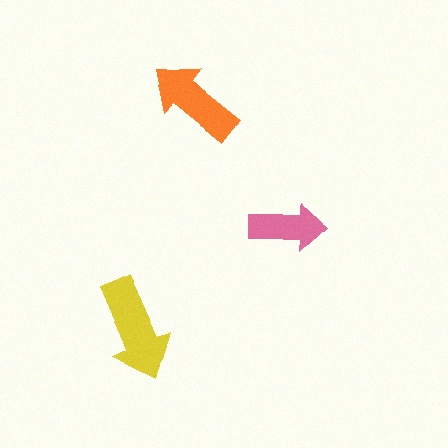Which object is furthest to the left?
The yellow arrow is leftmost.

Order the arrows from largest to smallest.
the yellow one, the orange one, the pink one.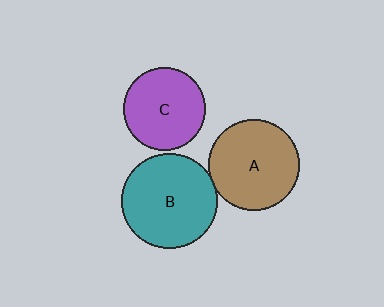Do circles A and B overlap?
Yes.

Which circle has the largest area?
Circle B (teal).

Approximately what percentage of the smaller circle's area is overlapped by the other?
Approximately 5%.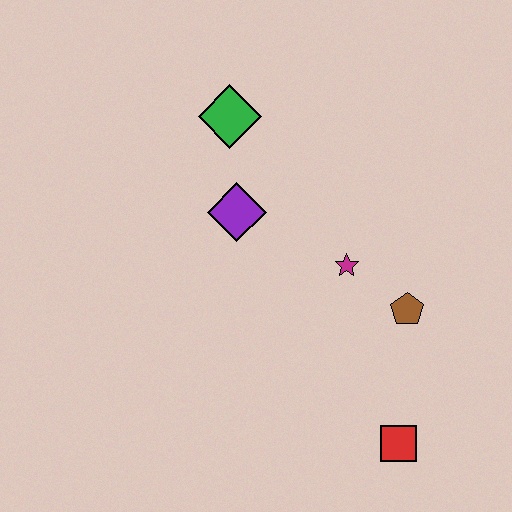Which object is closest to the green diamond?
The purple diamond is closest to the green diamond.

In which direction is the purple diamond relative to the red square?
The purple diamond is above the red square.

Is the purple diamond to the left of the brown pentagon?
Yes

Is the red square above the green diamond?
No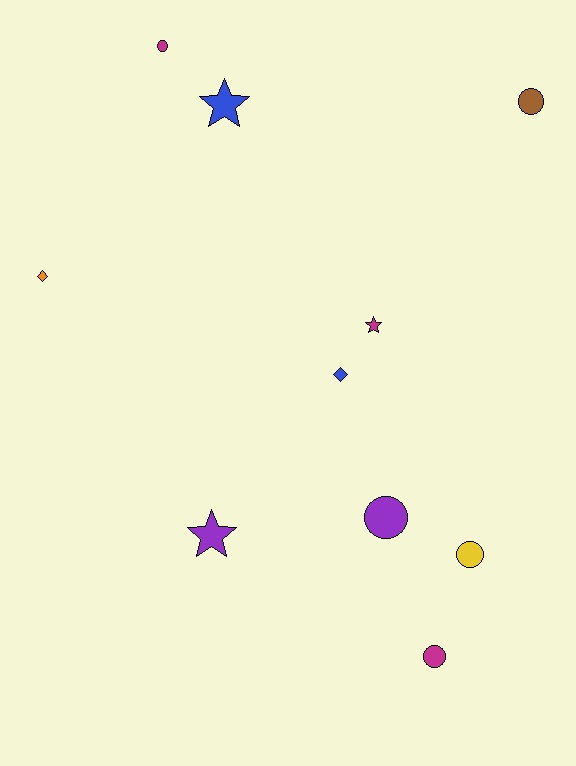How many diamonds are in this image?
There are 2 diamonds.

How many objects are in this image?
There are 10 objects.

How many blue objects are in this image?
There are 2 blue objects.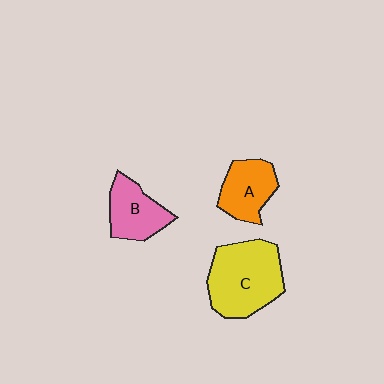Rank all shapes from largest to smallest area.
From largest to smallest: C (yellow), B (pink), A (orange).